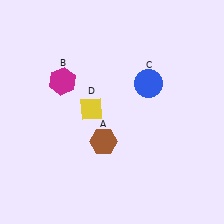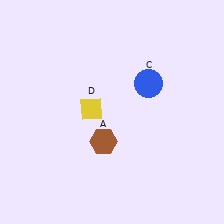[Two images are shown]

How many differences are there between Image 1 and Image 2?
There is 1 difference between the two images.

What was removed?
The magenta hexagon (B) was removed in Image 2.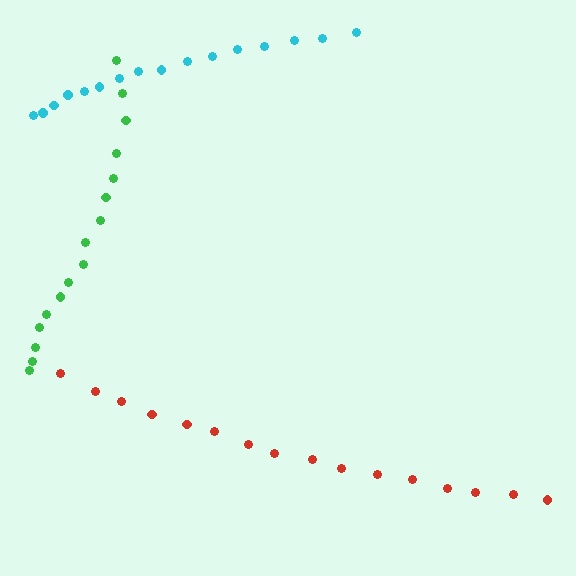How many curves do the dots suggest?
There are 3 distinct paths.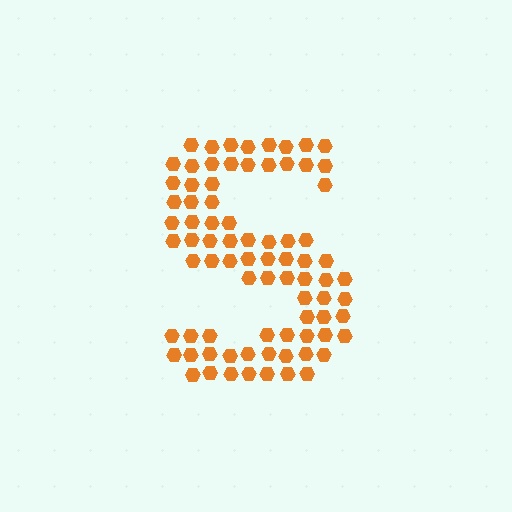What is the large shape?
The large shape is the letter S.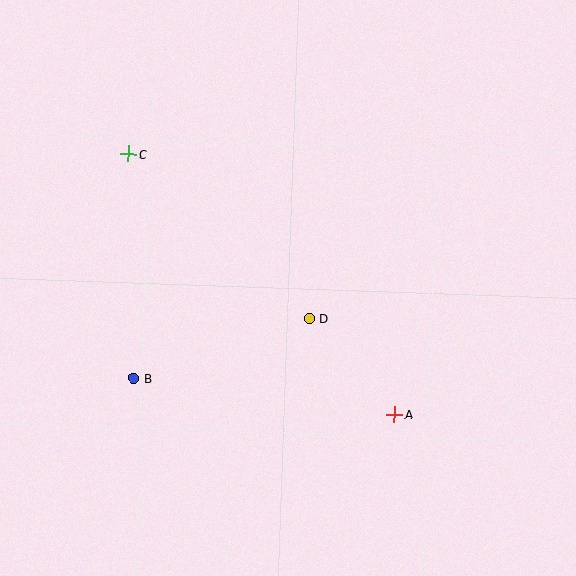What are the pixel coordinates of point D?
Point D is at (309, 318).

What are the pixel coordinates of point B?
Point B is at (133, 378).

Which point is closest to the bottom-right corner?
Point A is closest to the bottom-right corner.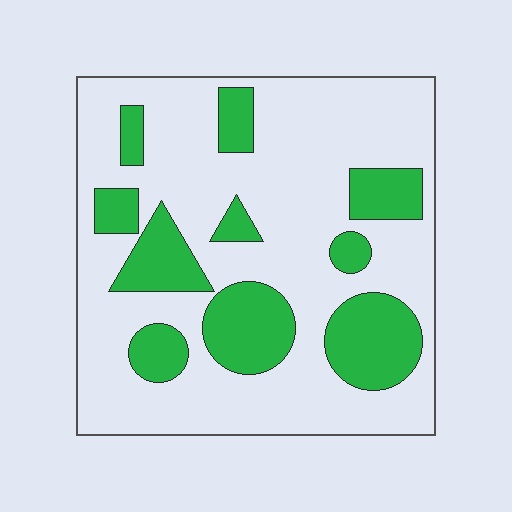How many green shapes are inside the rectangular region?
10.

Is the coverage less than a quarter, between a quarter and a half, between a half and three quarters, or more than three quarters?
Between a quarter and a half.